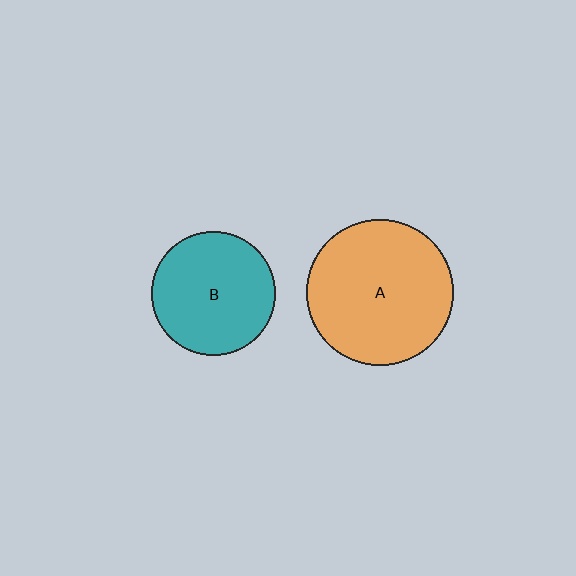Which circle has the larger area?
Circle A (orange).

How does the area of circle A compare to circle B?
Approximately 1.4 times.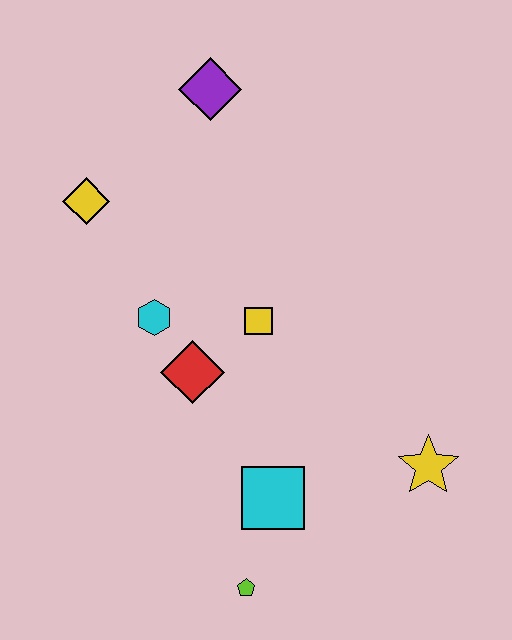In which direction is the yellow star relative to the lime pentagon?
The yellow star is to the right of the lime pentagon.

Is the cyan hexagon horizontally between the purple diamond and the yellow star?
No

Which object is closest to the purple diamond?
The yellow diamond is closest to the purple diamond.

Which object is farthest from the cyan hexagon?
The yellow star is farthest from the cyan hexagon.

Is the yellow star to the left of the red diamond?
No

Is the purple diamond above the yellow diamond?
Yes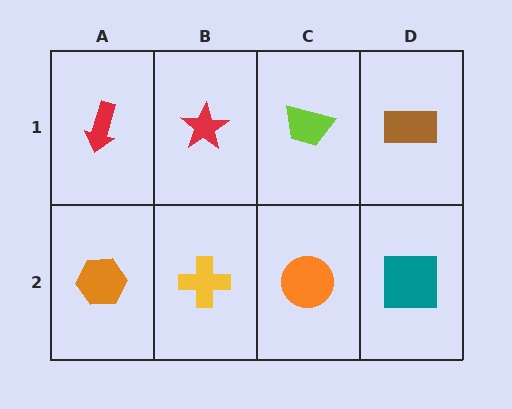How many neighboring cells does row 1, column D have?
2.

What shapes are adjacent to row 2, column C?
A lime trapezoid (row 1, column C), a yellow cross (row 2, column B), a teal square (row 2, column D).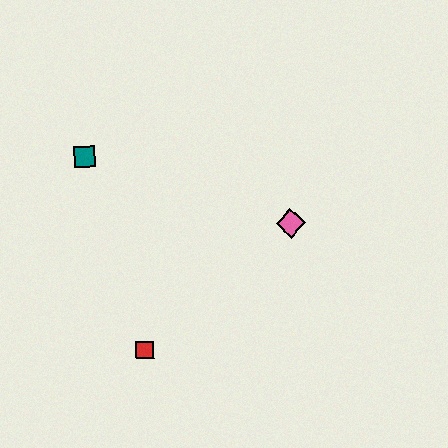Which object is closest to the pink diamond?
The red square is closest to the pink diamond.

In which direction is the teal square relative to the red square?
The teal square is above the red square.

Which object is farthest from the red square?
The teal square is farthest from the red square.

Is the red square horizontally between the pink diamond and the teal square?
Yes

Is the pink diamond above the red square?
Yes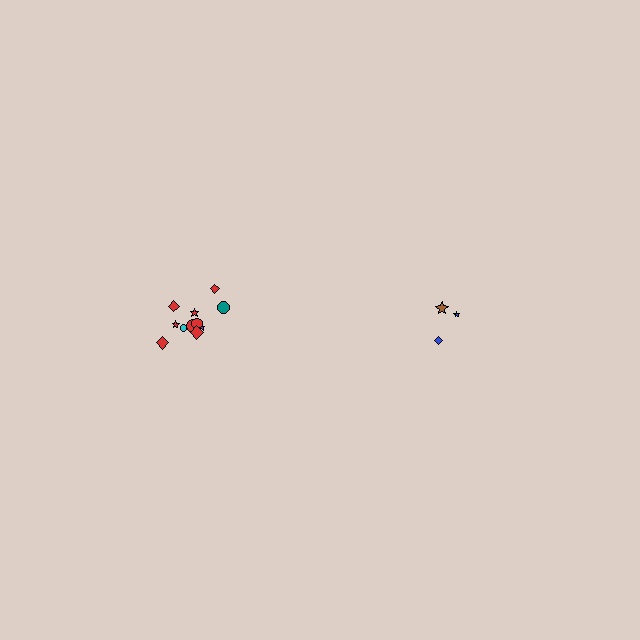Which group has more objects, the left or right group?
The left group.